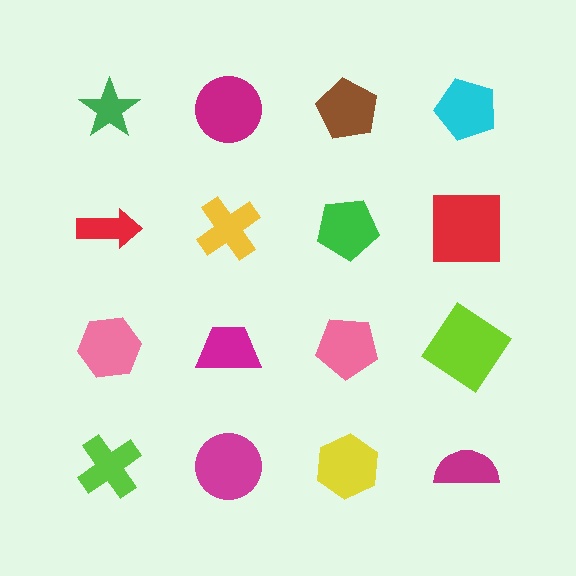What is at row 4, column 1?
A lime cross.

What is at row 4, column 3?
A yellow hexagon.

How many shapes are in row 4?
4 shapes.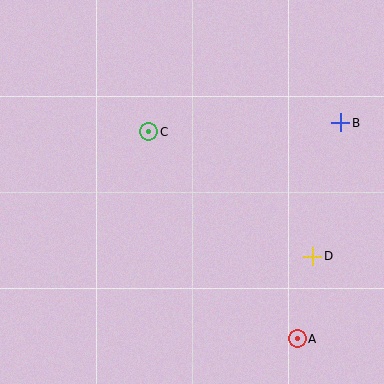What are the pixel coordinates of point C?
Point C is at (149, 132).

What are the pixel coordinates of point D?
Point D is at (313, 256).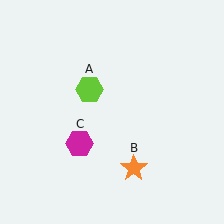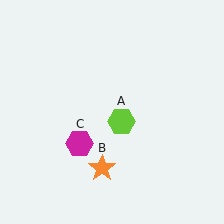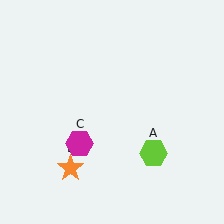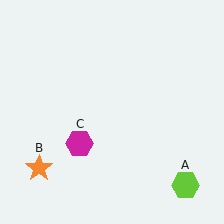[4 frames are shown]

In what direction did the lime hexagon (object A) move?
The lime hexagon (object A) moved down and to the right.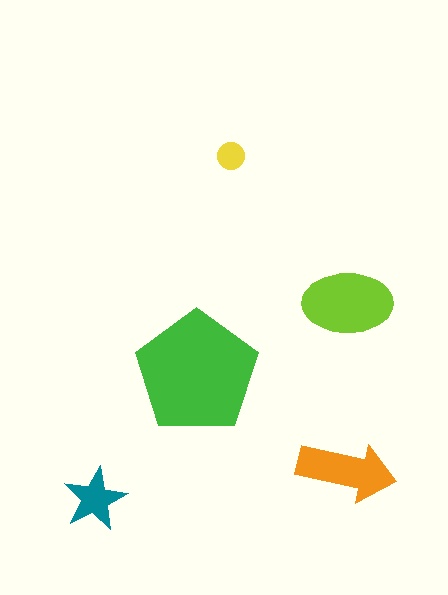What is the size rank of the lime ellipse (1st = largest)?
2nd.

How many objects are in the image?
There are 5 objects in the image.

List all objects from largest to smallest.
The green pentagon, the lime ellipse, the orange arrow, the teal star, the yellow circle.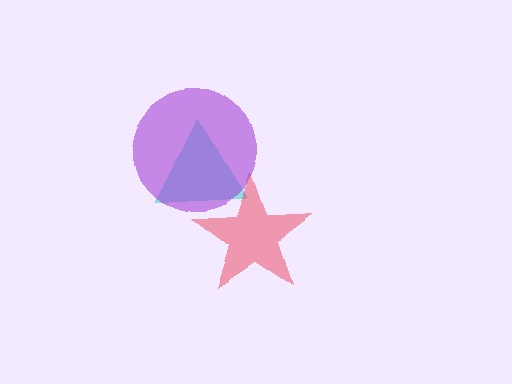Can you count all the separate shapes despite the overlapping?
Yes, there are 3 separate shapes.